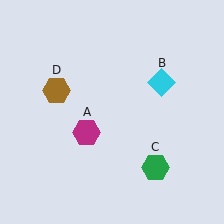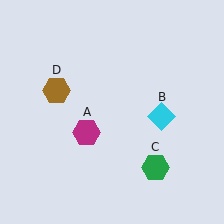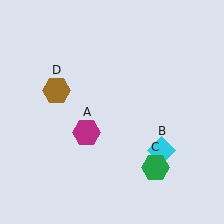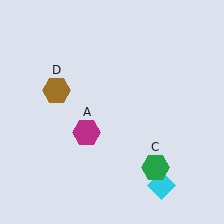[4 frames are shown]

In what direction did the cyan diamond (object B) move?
The cyan diamond (object B) moved down.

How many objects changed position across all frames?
1 object changed position: cyan diamond (object B).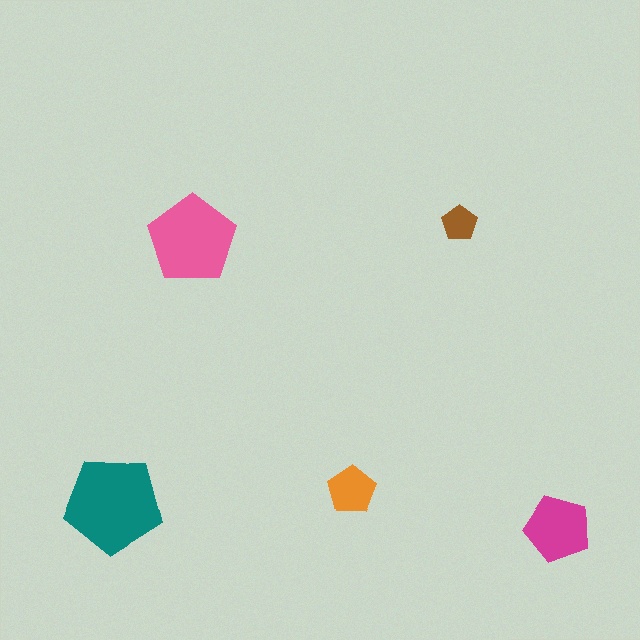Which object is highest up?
The brown pentagon is topmost.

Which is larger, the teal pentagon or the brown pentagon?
The teal one.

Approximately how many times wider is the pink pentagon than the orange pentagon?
About 2 times wider.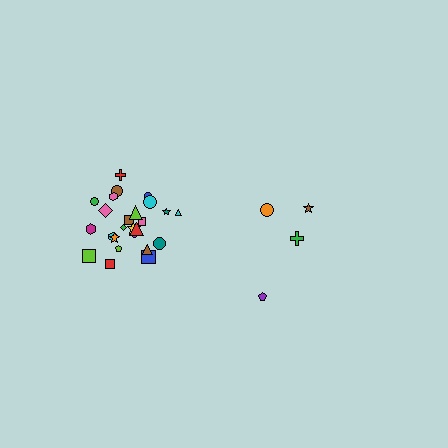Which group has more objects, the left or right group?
The left group.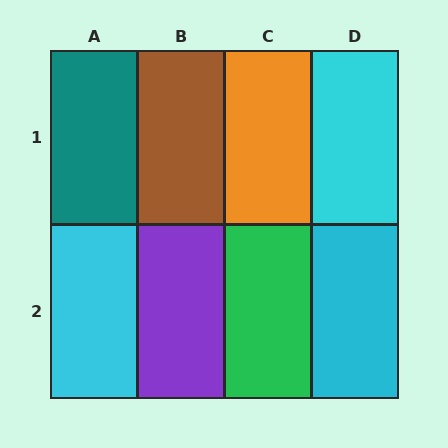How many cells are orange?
1 cell is orange.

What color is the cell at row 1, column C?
Orange.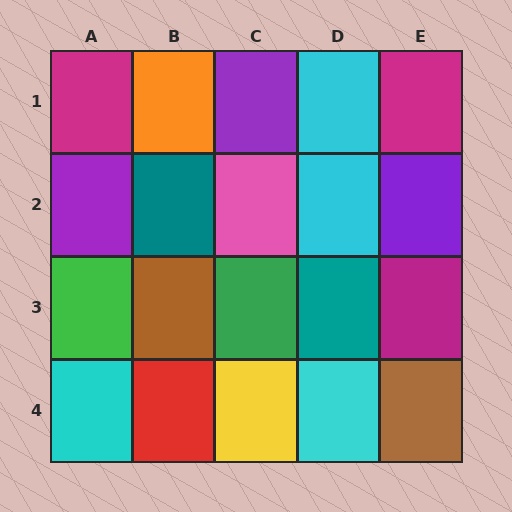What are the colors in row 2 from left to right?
Purple, teal, pink, cyan, purple.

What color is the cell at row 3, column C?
Green.